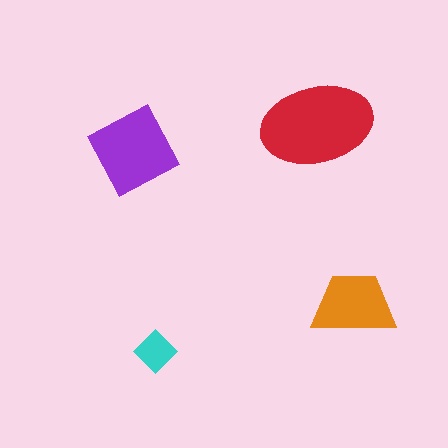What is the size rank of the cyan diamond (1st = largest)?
4th.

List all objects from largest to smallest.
The red ellipse, the purple square, the orange trapezoid, the cyan diamond.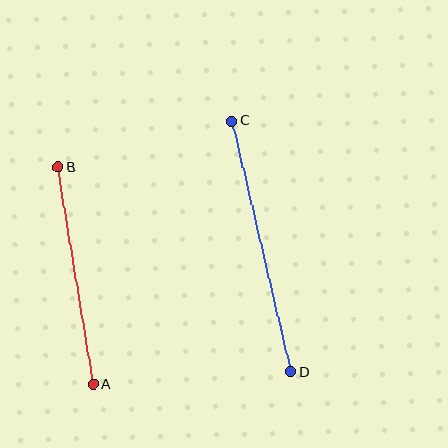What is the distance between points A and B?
The distance is approximately 220 pixels.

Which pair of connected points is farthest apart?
Points C and D are farthest apart.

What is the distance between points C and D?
The distance is approximately 258 pixels.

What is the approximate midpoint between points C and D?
The midpoint is at approximately (262, 246) pixels.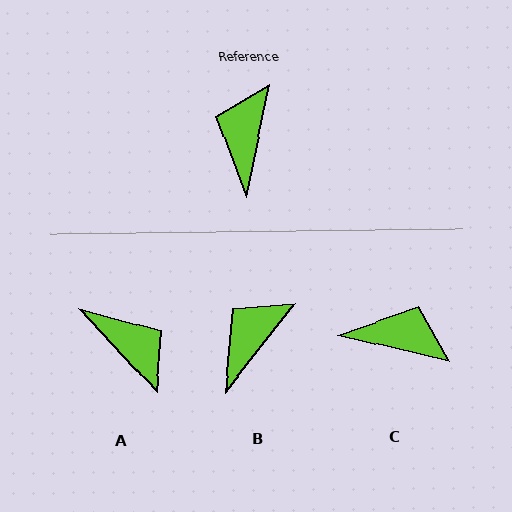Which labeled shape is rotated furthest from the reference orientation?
A, about 126 degrees away.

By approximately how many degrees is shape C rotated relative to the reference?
Approximately 91 degrees clockwise.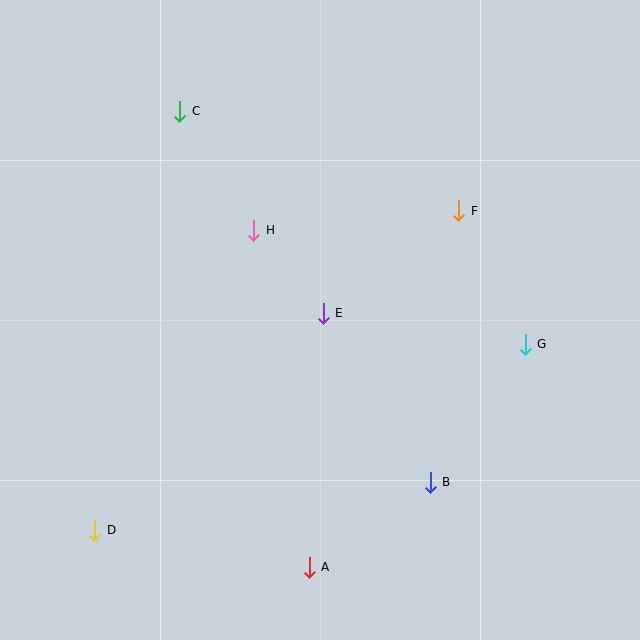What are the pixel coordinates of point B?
Point B is at (430, 482).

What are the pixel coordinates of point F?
Point F is at (459, 211).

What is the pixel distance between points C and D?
The distance between C and D is 427 pixels.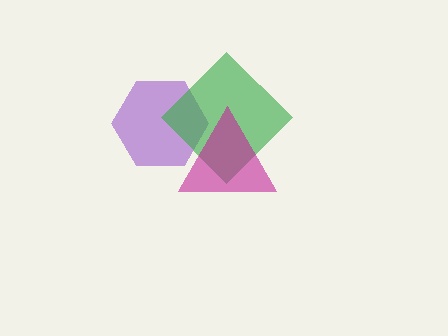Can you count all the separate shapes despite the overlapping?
Yes, there are 3 separate shapes.